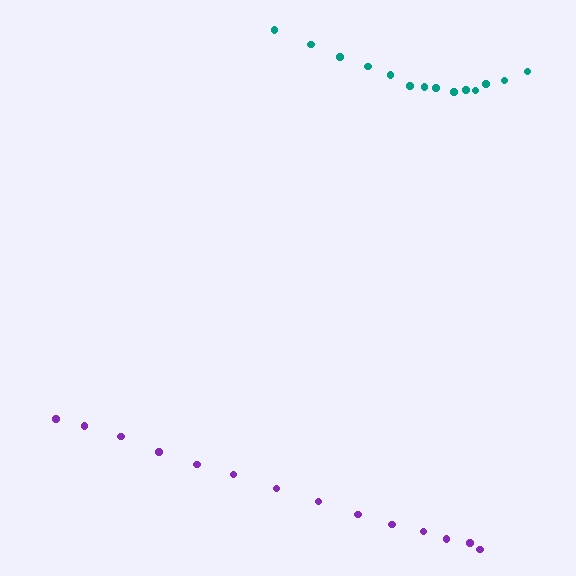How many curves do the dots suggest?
There are 2 distinct paths.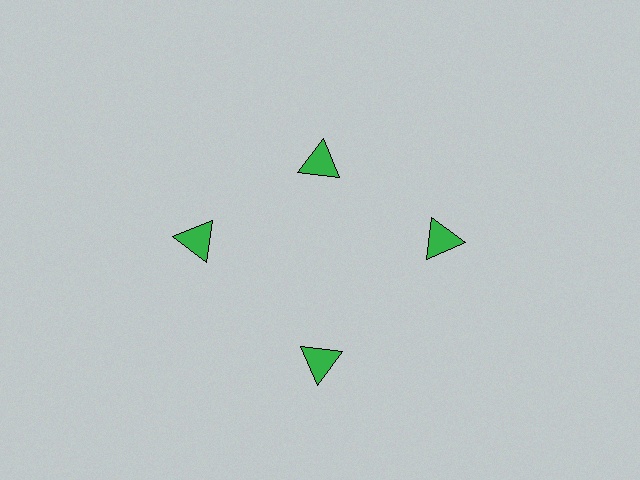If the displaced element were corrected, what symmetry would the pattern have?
It would have 4-fold rotational symmetry — the pattern would map onto itself every 90 degrees.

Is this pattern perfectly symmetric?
No. The 4 green triangles are arranged in a ring, but one element near the 12 o'clock position is pulled inward toward the center, breaking the 4-fold rotational symmetry.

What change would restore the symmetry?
The symmetry would be restored by moving it outward, back onto the ring so that all 4 triangles sit at equal angles and equal distance from the center.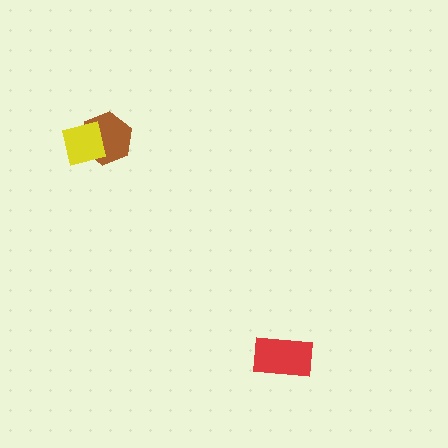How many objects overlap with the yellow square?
1 object overlaps with the yellow square.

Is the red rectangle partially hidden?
No, no other shape covers it.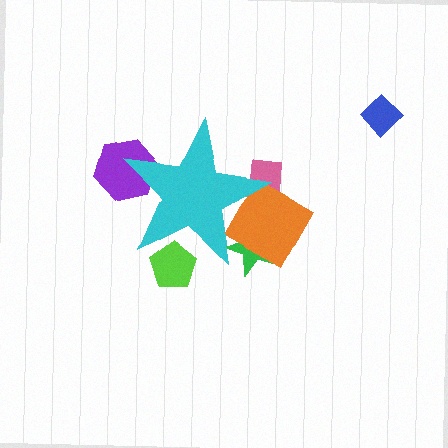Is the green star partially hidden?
Yes, the green star is partially hidden behind the cyan star.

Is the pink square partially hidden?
Yes, the pink square is partially hidden behind the cyan star.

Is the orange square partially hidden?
Yes, the orange square is partially hidden behind the cyan star.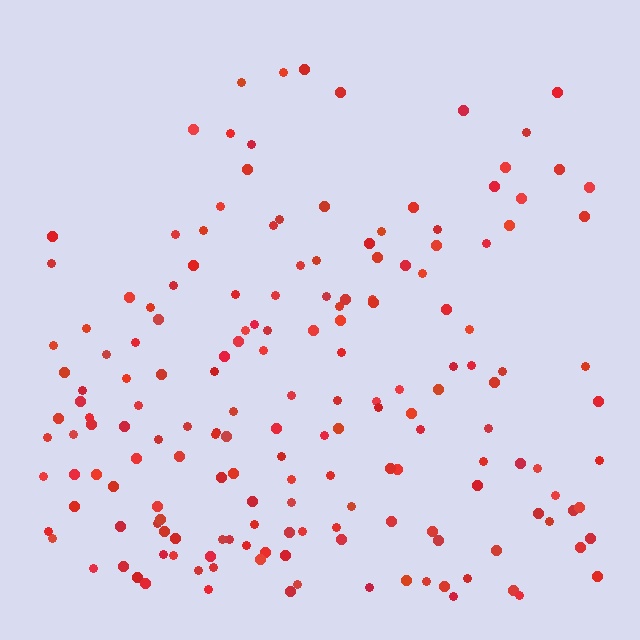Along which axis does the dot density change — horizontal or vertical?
Vertical.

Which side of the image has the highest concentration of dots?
The bottom.